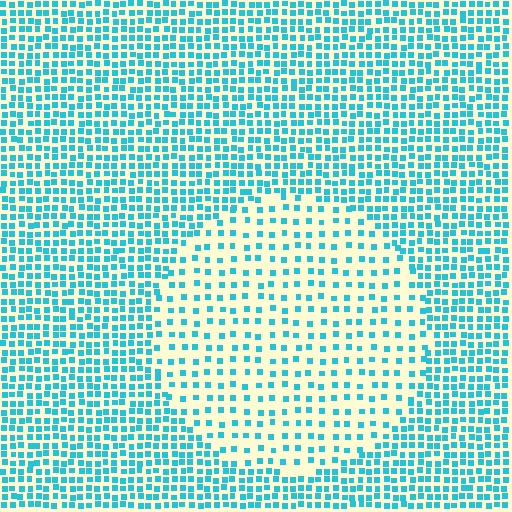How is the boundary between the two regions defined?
The boundary is defined by a change in element density (approximately 2.2x ratio). All elements are the same color, size, and shape.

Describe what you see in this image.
The image contains small cyan elements arranged at two different densities. A circle-shaped region is visible where the elements are less densely packed than the surrounding area.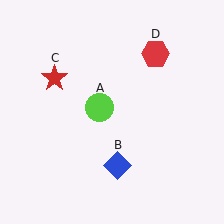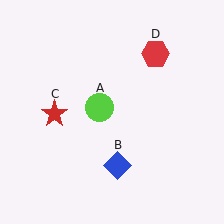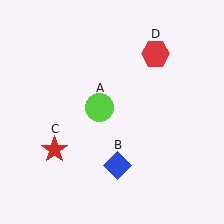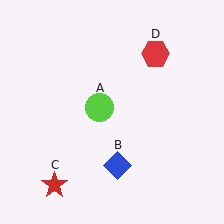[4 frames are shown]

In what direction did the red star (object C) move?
The red star (object C) moved down.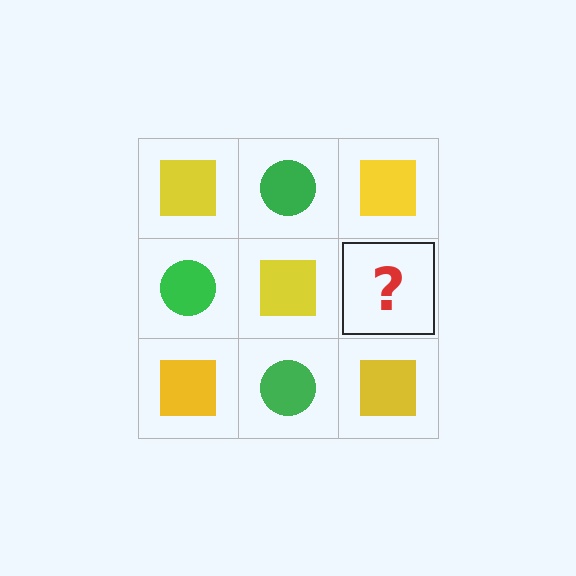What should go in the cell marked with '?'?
The missing cell should contain a green circle.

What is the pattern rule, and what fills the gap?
The rule is that it alternates yellow square and green circle in a checkerboard pattern. The gap should be filled with a green circle.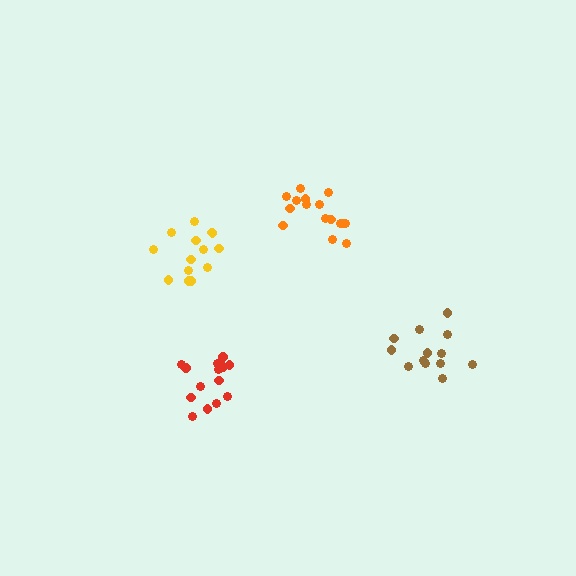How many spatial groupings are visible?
There are 4 spatial groupings.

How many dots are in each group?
Group 1: 14 dots, Group 2: 13 dots, Group 3: 16 dots, Group 4: 14 dots (57 total).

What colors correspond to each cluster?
The clusters are colored: yellow, brown, orange, red.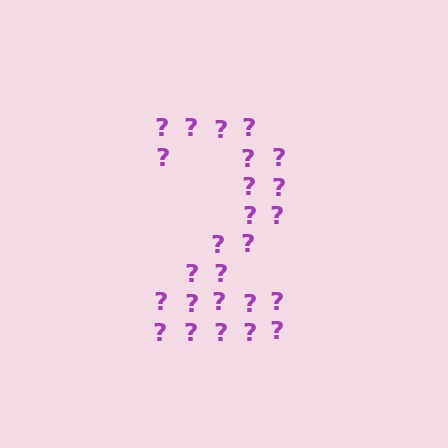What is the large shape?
The large shape is the digit 2.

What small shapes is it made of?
It is made of small question marks.